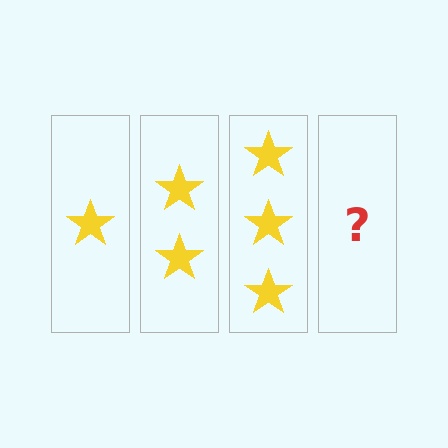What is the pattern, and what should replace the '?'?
The pattern is that each step adds one more star. The '?' should be 4 stars.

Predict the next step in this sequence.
The next step is 4 stars.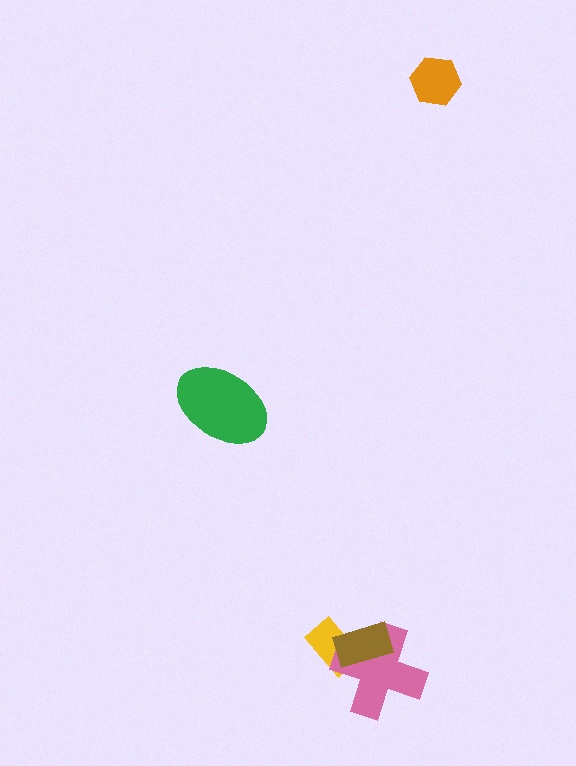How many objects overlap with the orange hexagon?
0 objects overlap with the orange hexagon.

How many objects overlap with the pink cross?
2 objects overlap with the pink cross.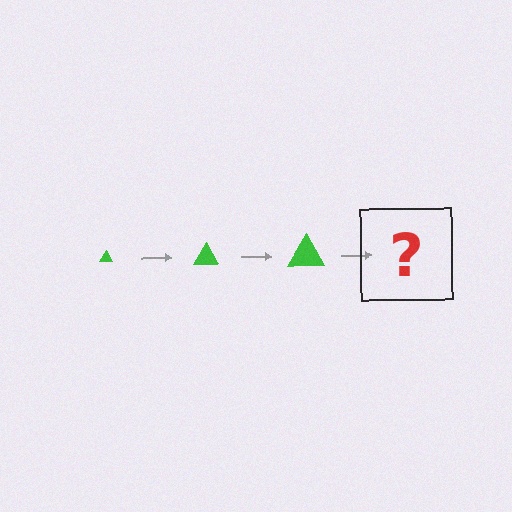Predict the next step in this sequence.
The next step is a green triangle, larger than the previous one.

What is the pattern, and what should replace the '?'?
The pattern is that the triangle gets progressively larger each step. The '?' should be a green triangle, larger than the previous one.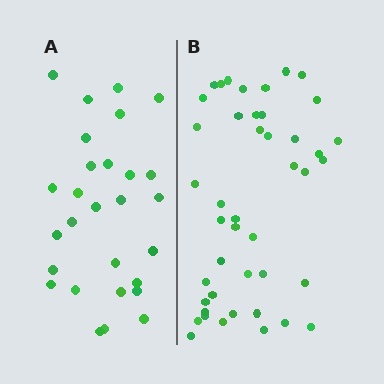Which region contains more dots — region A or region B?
Region B (the right region) has more dots.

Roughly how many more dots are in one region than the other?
Region B has approximately 15 more dots than region A.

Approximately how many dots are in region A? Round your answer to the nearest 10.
About 30 dots. (The exact count is 28, which rounds to 30.)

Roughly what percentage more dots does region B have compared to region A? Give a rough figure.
About 55% more.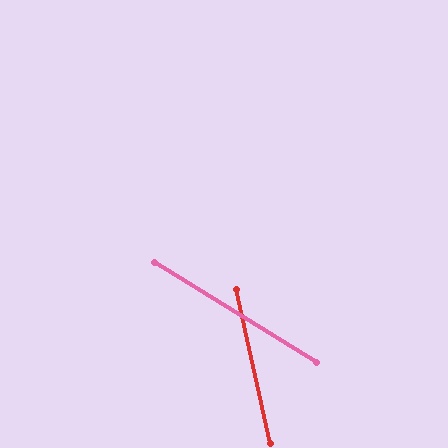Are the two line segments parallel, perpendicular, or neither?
Neither parallel nor perpendicular — they differ by about 46°.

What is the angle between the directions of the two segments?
Approximately 46 degrees.